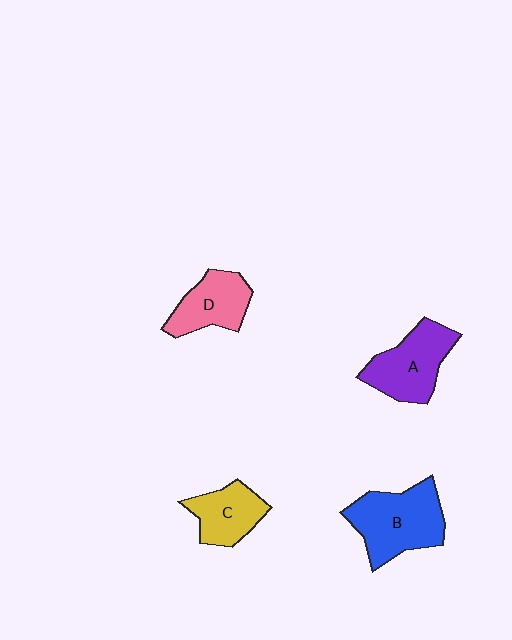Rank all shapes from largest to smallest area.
From largest to smallest: B (blue), A (purple), D (pink), C (yellow).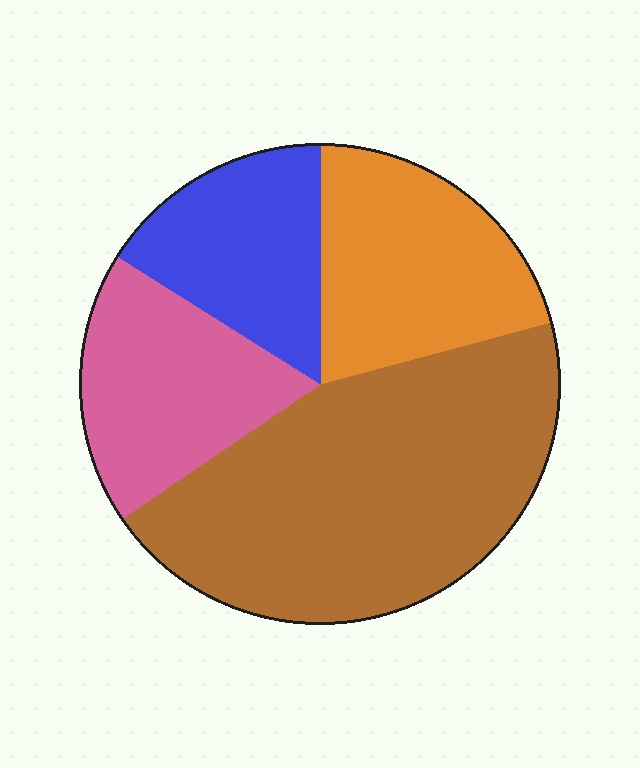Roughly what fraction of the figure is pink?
Pink covers 19% of the figure.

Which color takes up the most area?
Brown, at roughly 45%.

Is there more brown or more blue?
Brown.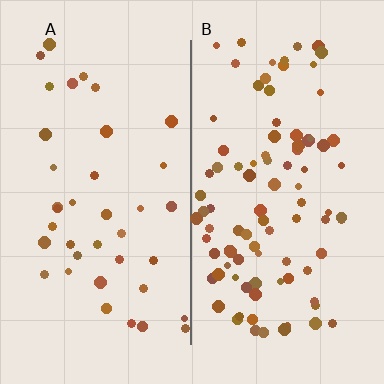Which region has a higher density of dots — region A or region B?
B (the right).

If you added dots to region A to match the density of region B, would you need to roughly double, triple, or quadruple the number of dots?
Approximately double.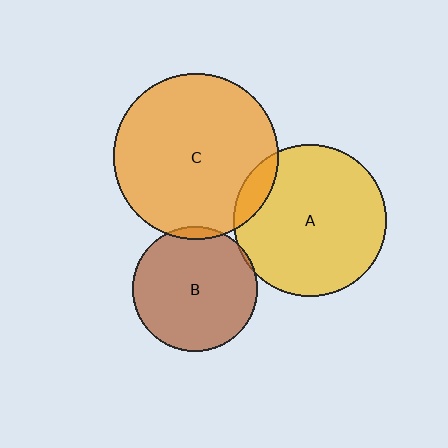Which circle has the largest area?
Circle C (orange).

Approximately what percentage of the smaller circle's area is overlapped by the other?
Approximately 10%.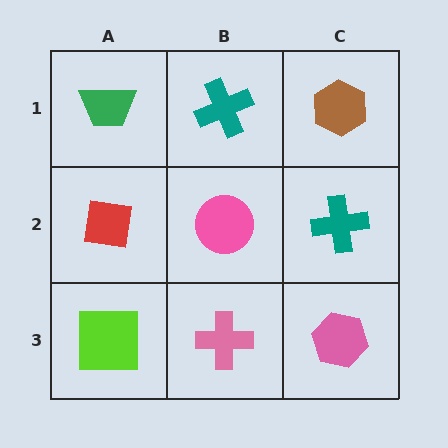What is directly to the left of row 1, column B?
A green trapezoid.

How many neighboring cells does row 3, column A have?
2.